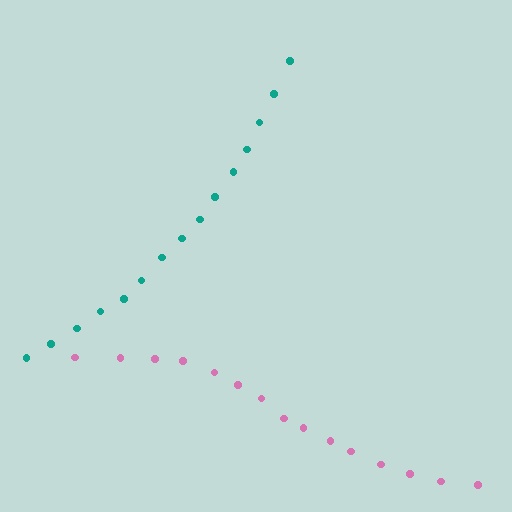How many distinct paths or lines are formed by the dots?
There are 2 distinct paths.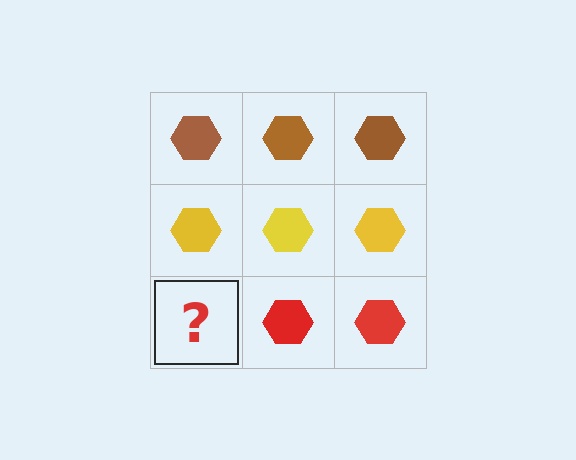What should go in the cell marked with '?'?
The missing cell should contain a red hexagon.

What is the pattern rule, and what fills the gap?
The rule is that each row has a consistent color. The gap should be filled with a red hexagon.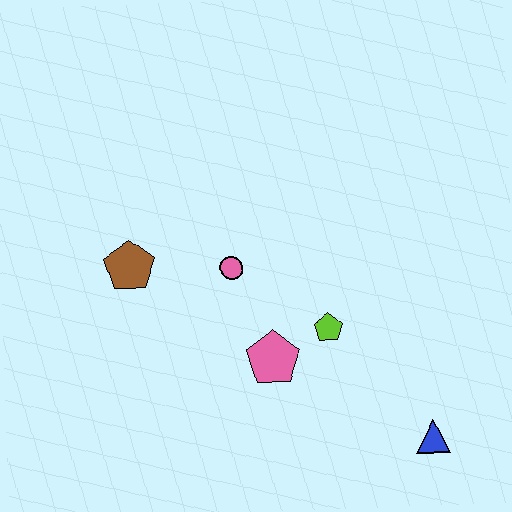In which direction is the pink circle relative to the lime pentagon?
The pink circle is to the left of the lime pentagon.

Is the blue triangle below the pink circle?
Yes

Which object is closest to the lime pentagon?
The pink pentagon is closest to the lime pentagon.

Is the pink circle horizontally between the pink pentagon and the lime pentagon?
No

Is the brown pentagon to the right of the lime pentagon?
No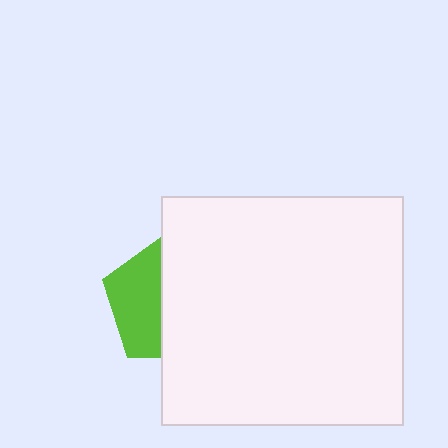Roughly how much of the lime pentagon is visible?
A small part of it is visible (roughly 43%).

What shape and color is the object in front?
The object in front is a white rectangle.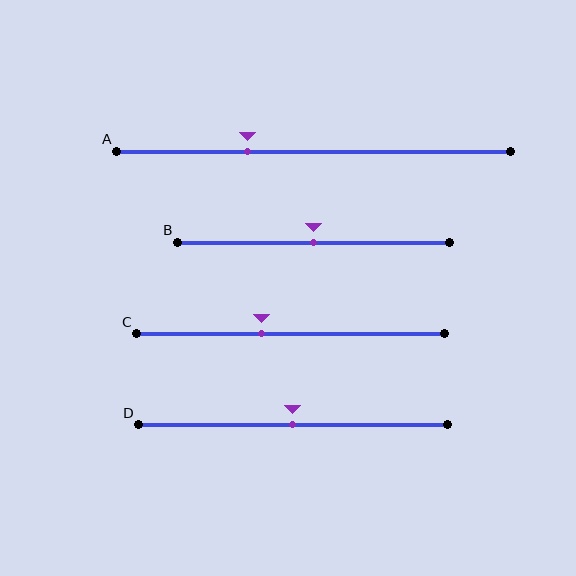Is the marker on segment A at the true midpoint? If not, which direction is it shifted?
No, the marker on segment A is shifted to the left by about 17% of the segment length.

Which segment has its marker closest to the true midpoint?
Segment B has its marker closest to the true midpoint.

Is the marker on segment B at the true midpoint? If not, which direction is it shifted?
Yes, the marker on segment B is at the true midpoint.